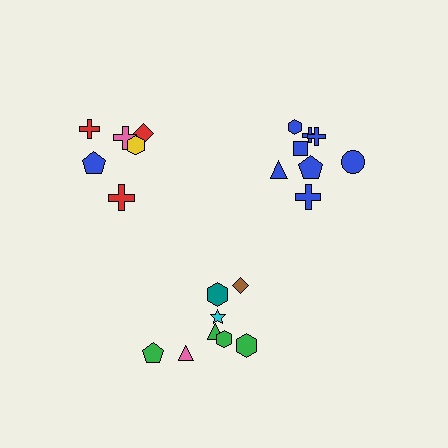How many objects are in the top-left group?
There are 6 objects.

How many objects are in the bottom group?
There are 8 objects.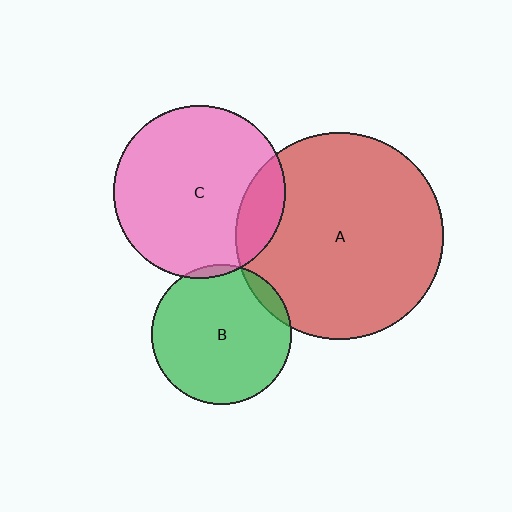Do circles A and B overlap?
Yes.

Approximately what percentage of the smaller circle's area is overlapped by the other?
Approximately 5%.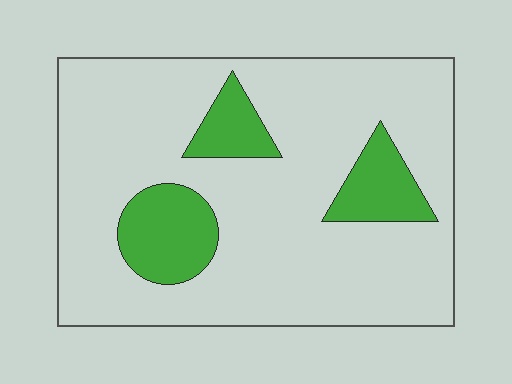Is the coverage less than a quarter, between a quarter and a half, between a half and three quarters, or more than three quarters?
Less than a quarter.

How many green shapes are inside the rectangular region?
3.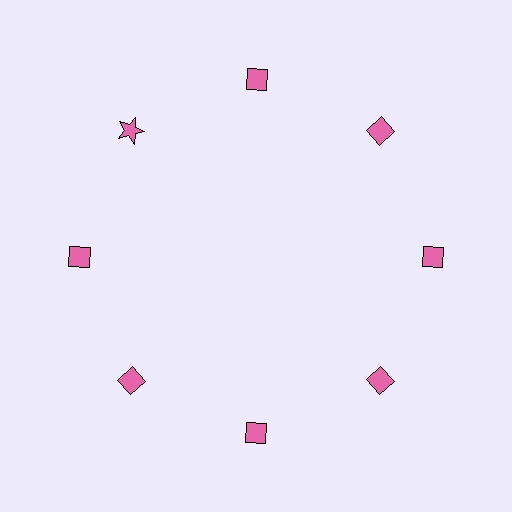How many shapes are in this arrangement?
There are 8 shapes arranged in a ring pattern.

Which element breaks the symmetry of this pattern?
The pink star at roughly the 10 o'clock position breaks the symmetry. All other shapes are pink diamonds.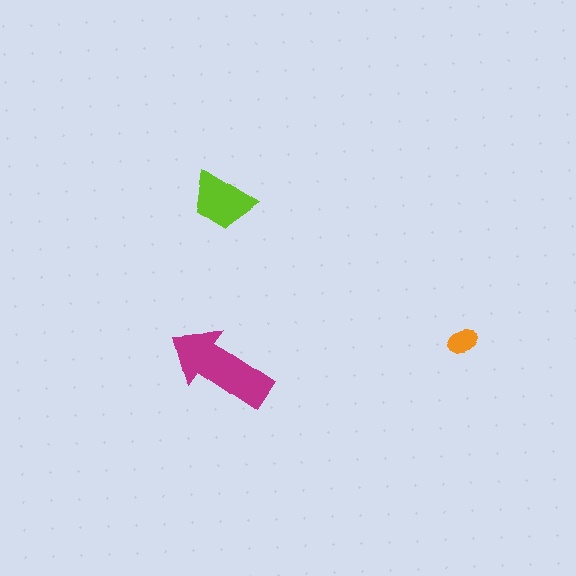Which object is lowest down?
The magenta arrow is bottommost.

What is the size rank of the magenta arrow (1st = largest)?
1st.